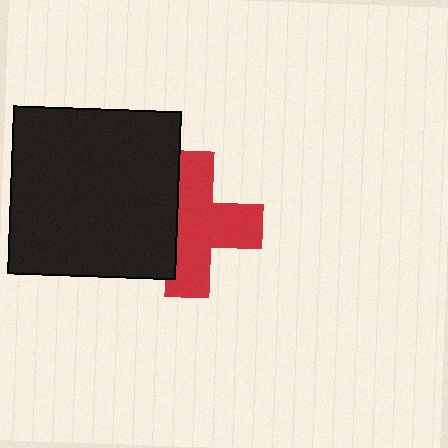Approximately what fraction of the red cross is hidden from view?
Roughly 32% of the red cross is hidden behind the black square.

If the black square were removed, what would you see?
You would see the complete red cross.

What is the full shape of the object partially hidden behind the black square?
The partially hidden object is a red cross.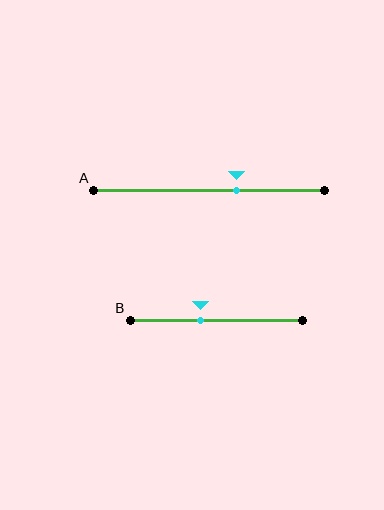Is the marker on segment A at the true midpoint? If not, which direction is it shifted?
No, the marker on segment A is shifted to the right by about 12% of the segment length.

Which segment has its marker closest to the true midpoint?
Segment B has its marker closest to the true midpoint.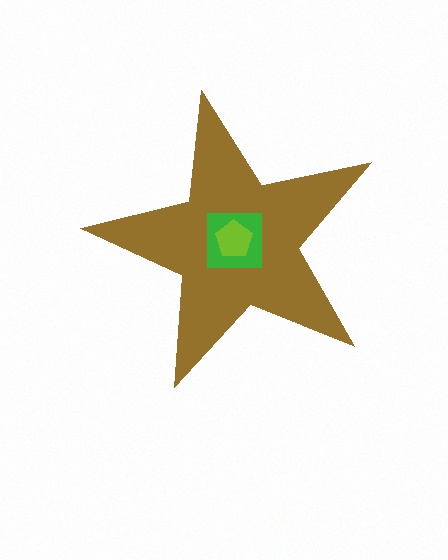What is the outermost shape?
The brown star.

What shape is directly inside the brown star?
The green square.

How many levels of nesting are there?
3.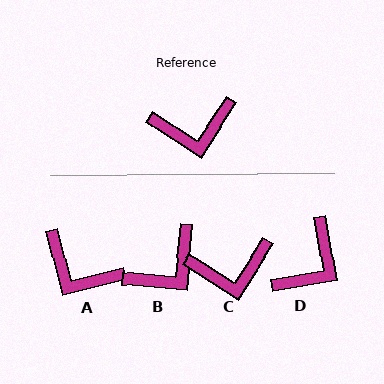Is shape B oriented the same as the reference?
No, it is off by about 28 degrees.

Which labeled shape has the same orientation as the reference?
C.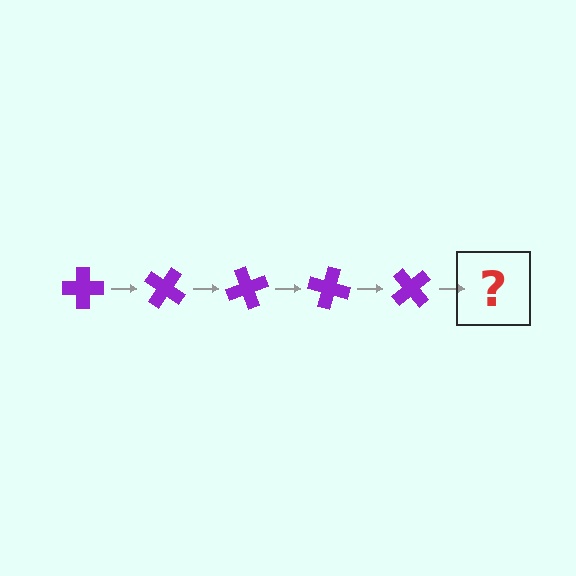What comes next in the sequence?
The next element should be a purple cross rotated 175 degrees.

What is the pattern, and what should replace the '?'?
The pattern is that the cross rotates 35 degrees each step. The '?' should be a purple cross rotated 175 degrees.